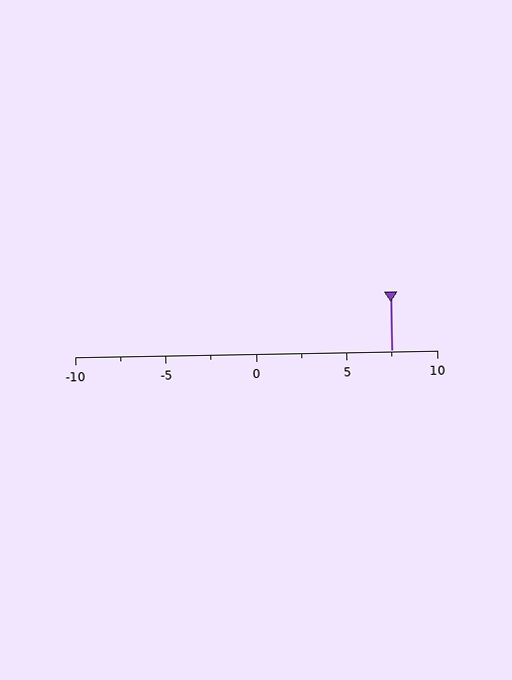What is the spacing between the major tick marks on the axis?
The major ticks are spaced 5 apart.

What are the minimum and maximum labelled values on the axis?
The axis runs from -10 to 10.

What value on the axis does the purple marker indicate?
The marker indicates approximately 7.5.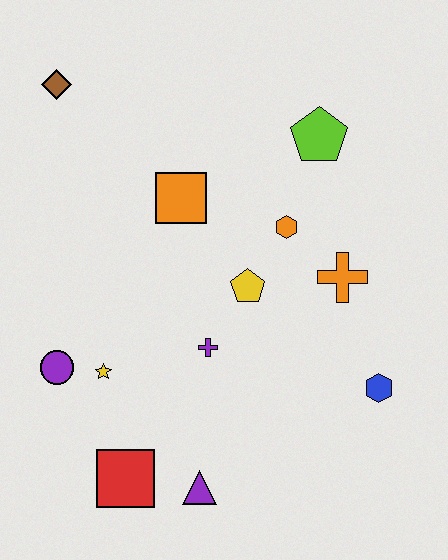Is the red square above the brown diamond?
No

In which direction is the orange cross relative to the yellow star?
The orange cross is to the right of the yellow star.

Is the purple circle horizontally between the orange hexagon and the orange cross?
No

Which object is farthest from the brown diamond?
The blue hexagon is farthest from the brown diamond.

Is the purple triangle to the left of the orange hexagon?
Yes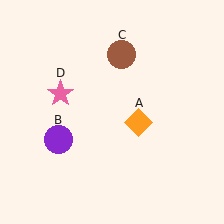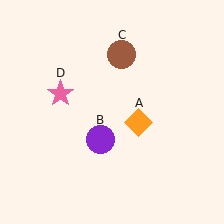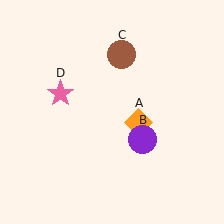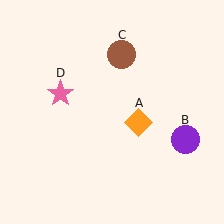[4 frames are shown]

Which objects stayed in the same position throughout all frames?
Orange diamond (object A) and brown circle (object C) and pink star (object D) remained stationary.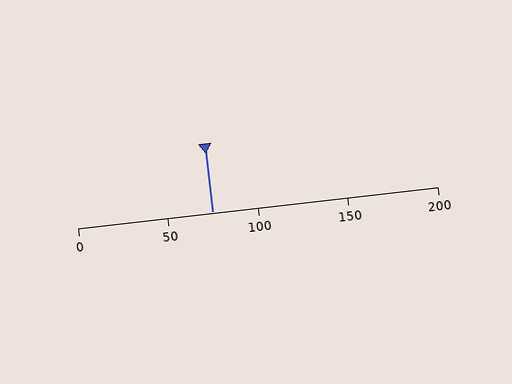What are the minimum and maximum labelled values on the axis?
The axis runs from 0 to 200.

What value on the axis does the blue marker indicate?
The marker indicates approximately 75.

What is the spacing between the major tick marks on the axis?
The major ticks are spaced 50 apart.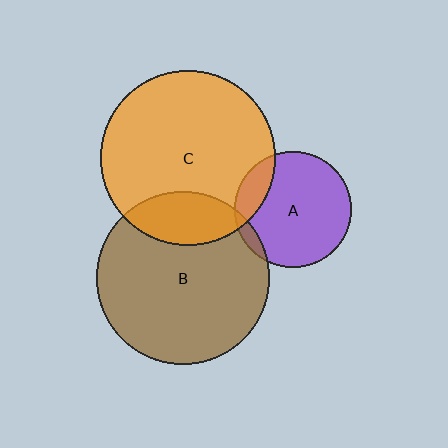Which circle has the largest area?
Circle C (orange).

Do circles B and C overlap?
Yes.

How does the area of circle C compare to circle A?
Approximately 2.3 times.